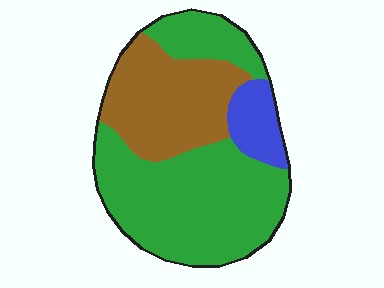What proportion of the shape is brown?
Brown takes up between a quarter and a half of the shape.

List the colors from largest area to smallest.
From largest to smallest: green, brown, blue.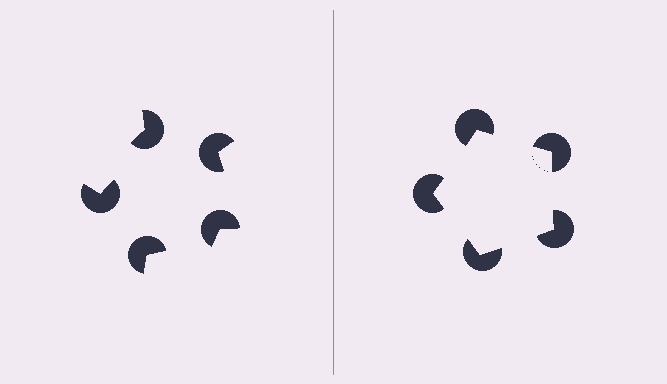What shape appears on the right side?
An illusory pentagon.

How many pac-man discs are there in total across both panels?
10 — 5 on each side.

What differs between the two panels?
The pac-man discs are positioned identically on both sides; only the wedge orientations differ. On the right they align to a pentagon; on the left they are misaligned.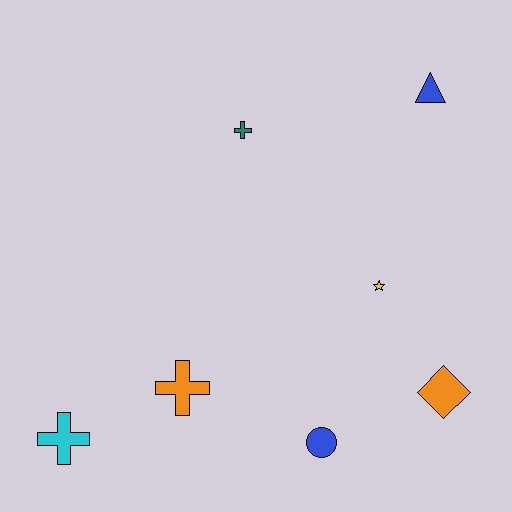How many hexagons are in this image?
There are no hexagons.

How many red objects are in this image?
There are no red objects.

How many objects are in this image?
There are 7 objects.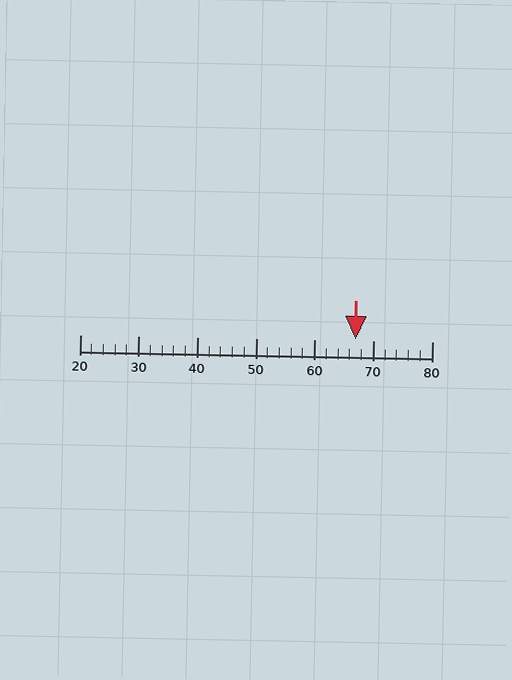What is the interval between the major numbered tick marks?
The major tick marks are spaced 10 units apart.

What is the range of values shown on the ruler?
The ruler shows values from 20 to 80.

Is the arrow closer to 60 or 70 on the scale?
The arrow is closer to 70.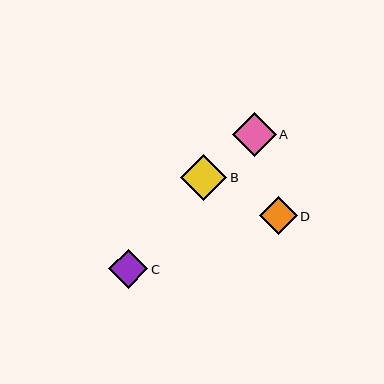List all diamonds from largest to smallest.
From largest to smallest: B, A, C, D.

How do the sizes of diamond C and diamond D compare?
Diamond C and diamond D are approximately the same size.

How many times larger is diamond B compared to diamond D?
Diamond B is approximately 1.2 times the size of diamond D.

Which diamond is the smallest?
Diamond D is the smallest with a size of approximately 37 pixels.